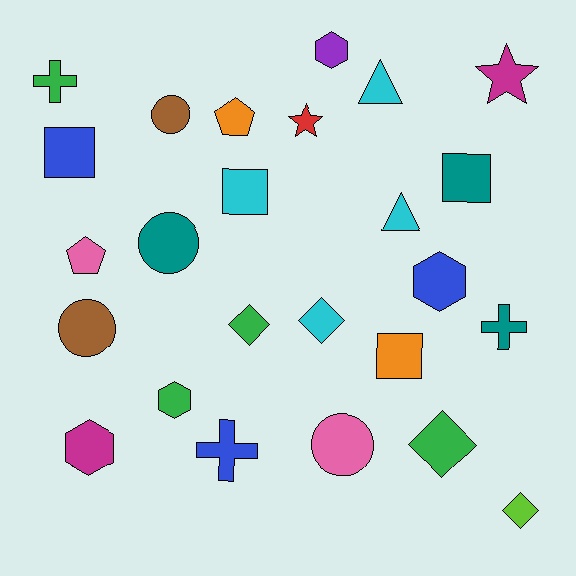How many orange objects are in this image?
There are 2 orange objects.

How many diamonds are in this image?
There are 4 diamonds.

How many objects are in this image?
There are 25 objects.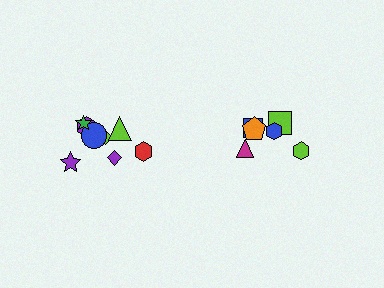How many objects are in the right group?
There are 6 objects.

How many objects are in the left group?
There are 8 objects.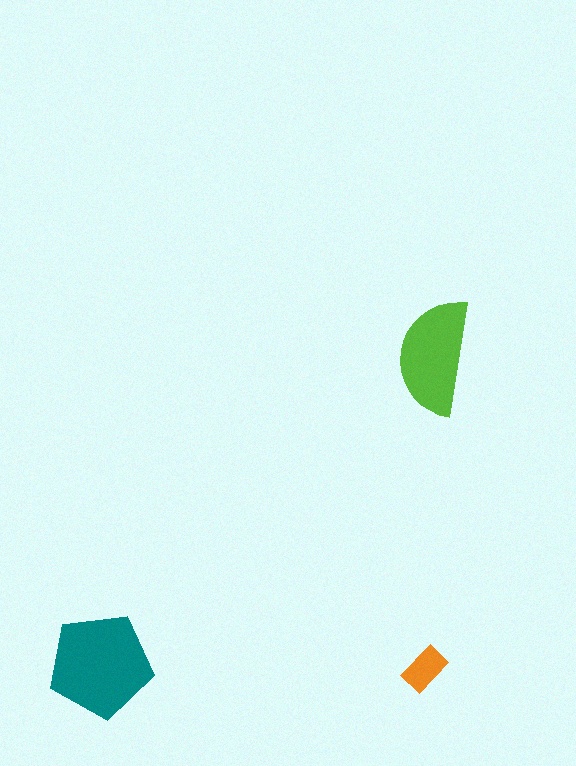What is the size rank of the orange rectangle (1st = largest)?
3rd.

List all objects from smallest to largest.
The orange rectangle, the lime semicircle, the teal pentagon.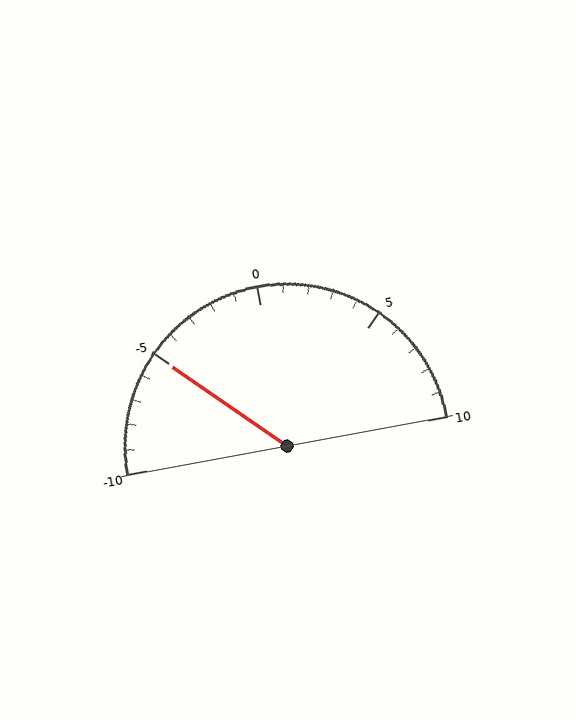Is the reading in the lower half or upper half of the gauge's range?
The reading is in the lower half of the range (-10 to 10).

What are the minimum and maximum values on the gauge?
The gauge ranges from -10 to 10.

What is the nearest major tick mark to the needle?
The nearest major tick mark is -5.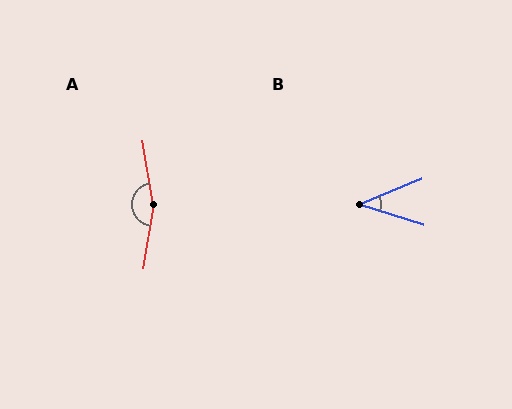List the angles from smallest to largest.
B (40°), A (161°).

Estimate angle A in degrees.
Approximately 161 degrees.